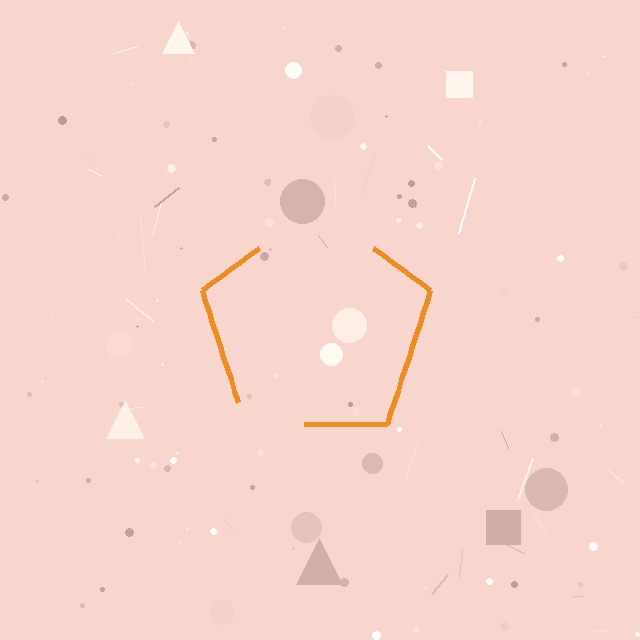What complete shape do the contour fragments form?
The contour fragments form a pentagon.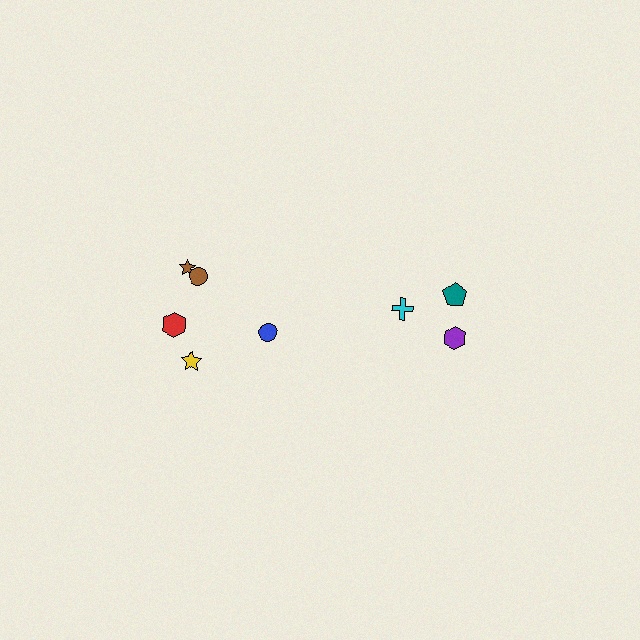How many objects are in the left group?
There are 5 objects.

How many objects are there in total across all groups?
There are 8 objects.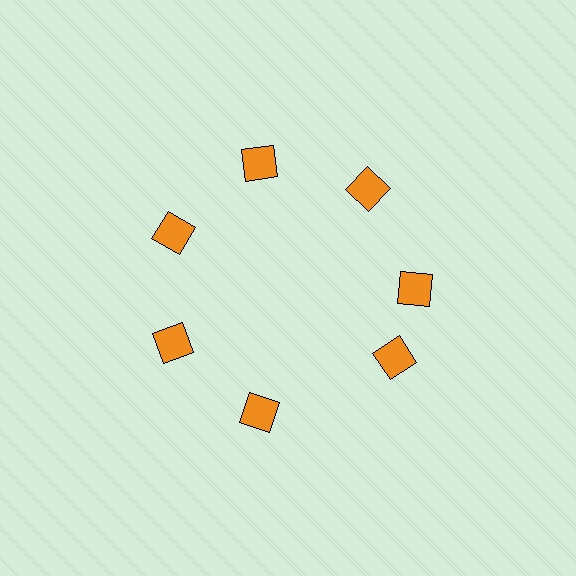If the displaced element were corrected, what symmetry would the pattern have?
It would have 7-fold rotational symmetry — the pattern would map onto itself every 51 degrees.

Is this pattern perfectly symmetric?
No. The 7 orange diamonds are arranged in a ring, but one element near the 5 o'clock position is rotated out of alignment along the ring, breaking the 7-fold rotational symmetry.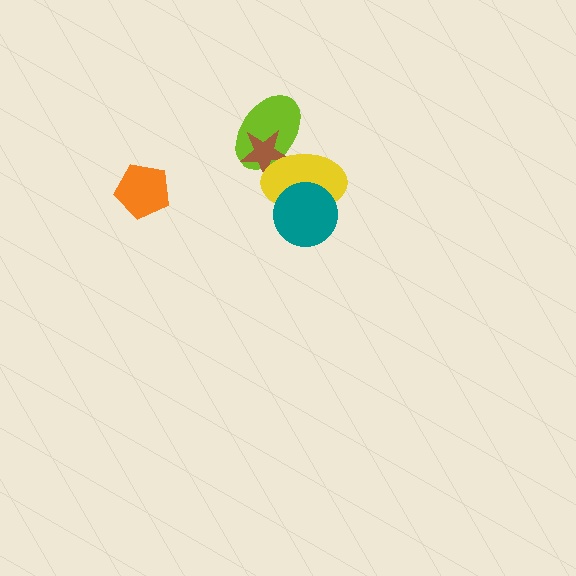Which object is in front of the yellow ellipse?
The teal circle is in front of the yellow ellipse.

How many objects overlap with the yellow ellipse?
3 objects overlap with the yellow ellipse.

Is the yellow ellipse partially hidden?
Yes, it is partially covered by another shape.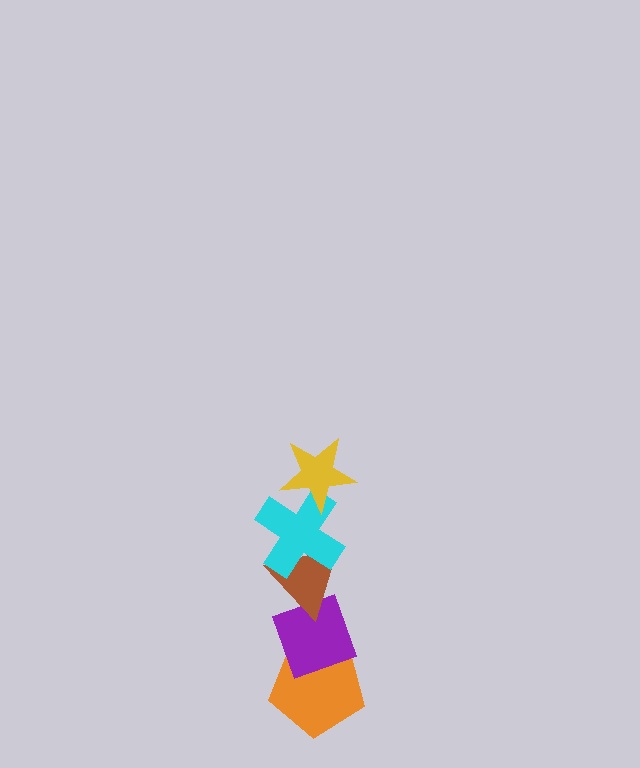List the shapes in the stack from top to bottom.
From top to bottom: the yellow star, the cyan cross, the brown triangle, the purple diamond, the orange pentagon.